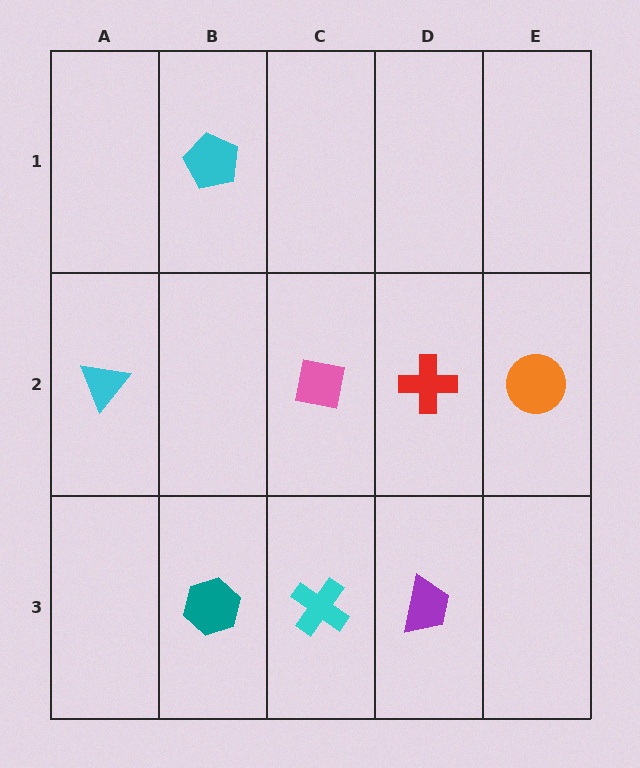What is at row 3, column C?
A cyan cross.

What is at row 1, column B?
A cyan pentagon.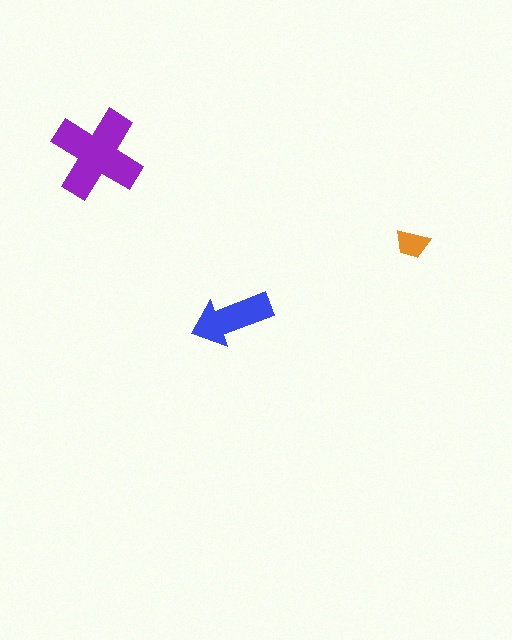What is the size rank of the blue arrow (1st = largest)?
2nd.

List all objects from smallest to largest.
The orange trapezoid, the blue arrow, the purple cross.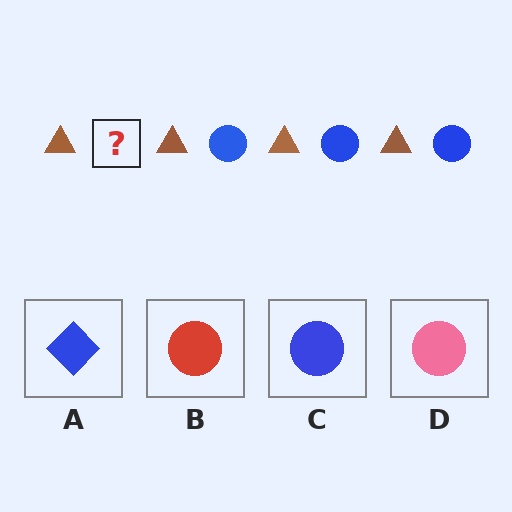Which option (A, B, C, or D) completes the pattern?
C.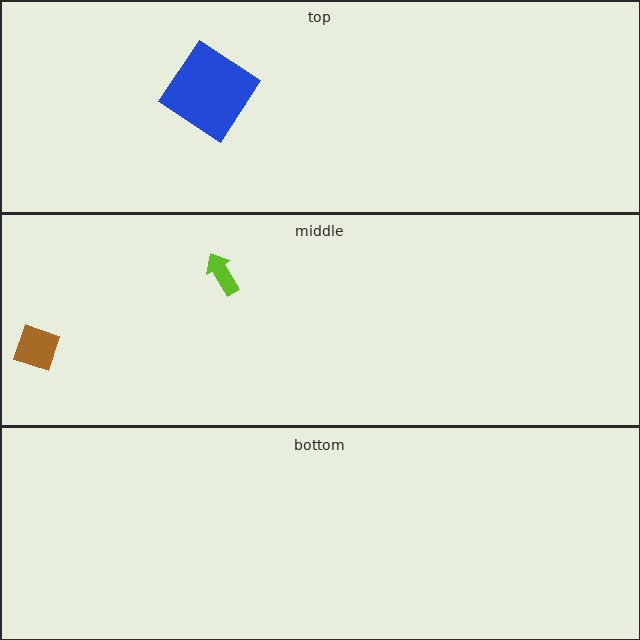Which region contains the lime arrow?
The middle region.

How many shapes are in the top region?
1.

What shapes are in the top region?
The blue diamond.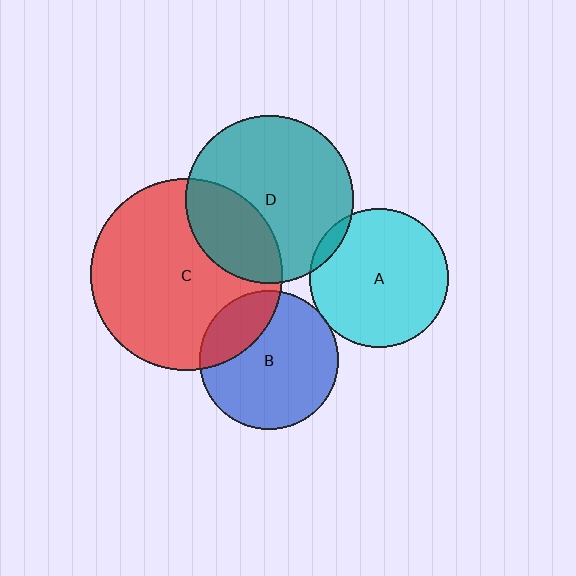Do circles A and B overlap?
Yes.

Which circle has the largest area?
Circle C (red).